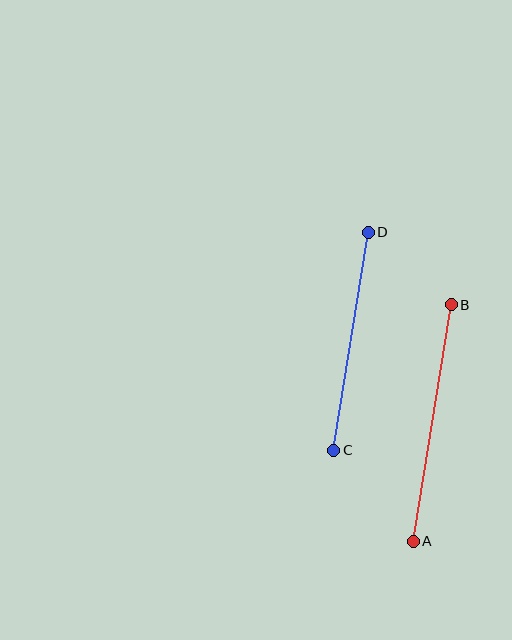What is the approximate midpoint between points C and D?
The midpoint is at approximately (351, 341) pixels.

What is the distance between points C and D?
The distance is approximately 221 pixels.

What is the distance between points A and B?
The distance is approximately 239 pixels.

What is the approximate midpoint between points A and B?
The midpoint is at approximately (432, 423) pixels.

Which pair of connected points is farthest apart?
Points A and B are farthest apart.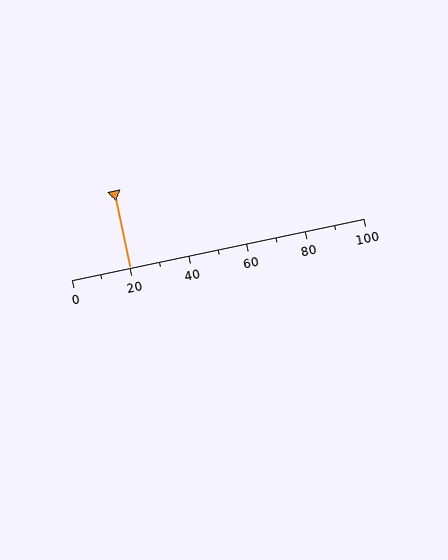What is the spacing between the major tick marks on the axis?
The major ticks are spaced 20 apart.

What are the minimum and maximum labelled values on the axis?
The axis runs from 0 to 100.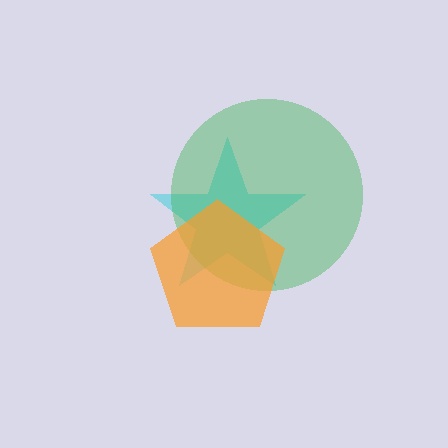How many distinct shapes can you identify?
There are 3 distinct shapes: a cyan star, a green circle, an orange pentagon.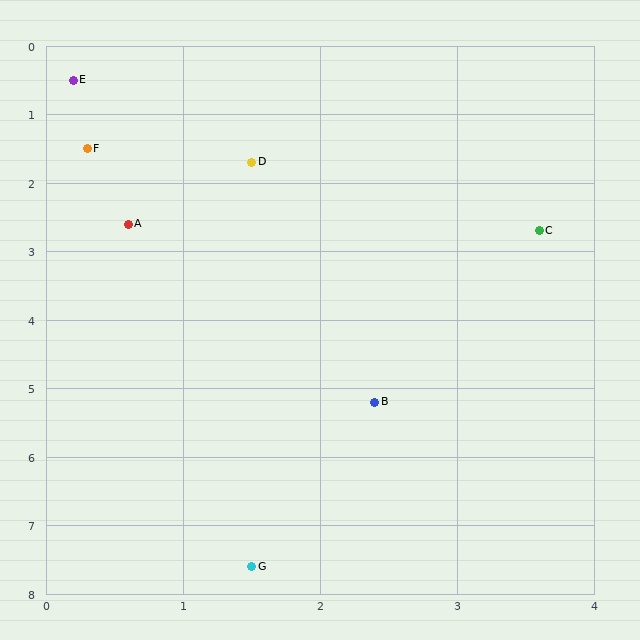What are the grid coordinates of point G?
Point G is at approximately (1.5, 7.6).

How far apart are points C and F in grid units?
Points C and F are about 3.5 grid units apart.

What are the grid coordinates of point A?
Point A is at approximately (0.6, 2.6).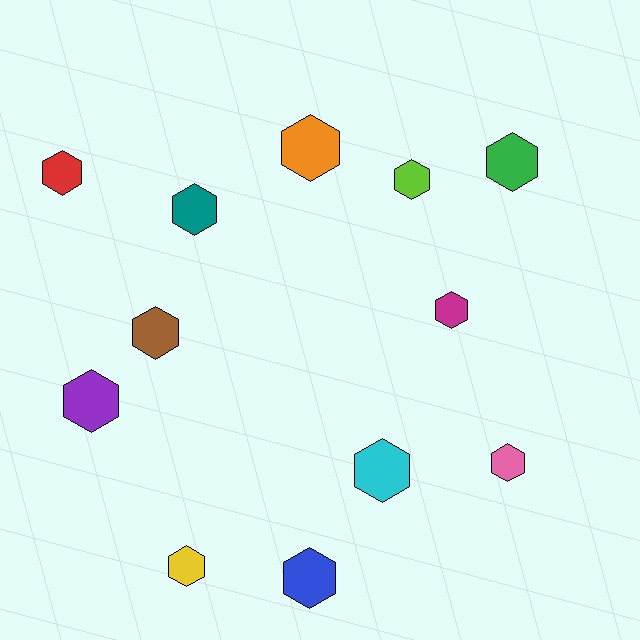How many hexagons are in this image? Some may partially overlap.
There are 12 hexagons.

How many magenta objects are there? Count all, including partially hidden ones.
There is 1 magenta object.